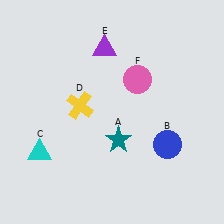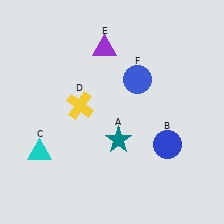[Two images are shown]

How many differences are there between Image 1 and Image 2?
There is 1 difference between the two images.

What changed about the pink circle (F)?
In Image 1, F is pink. In Image 2, it changed to blue.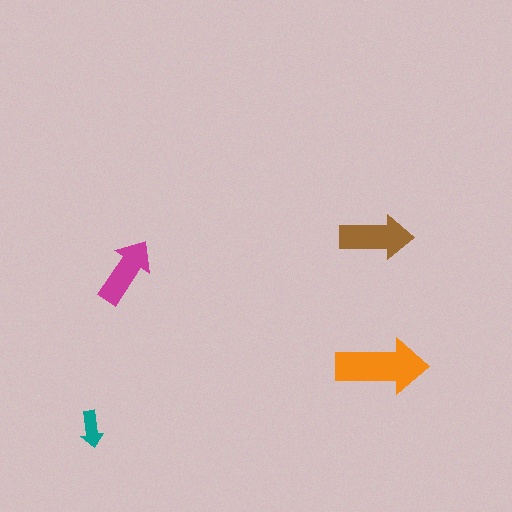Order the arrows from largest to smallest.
the orange one, the brown one, the magenta one, the teal one.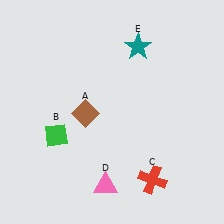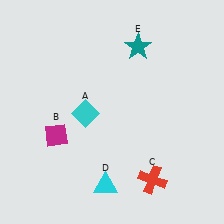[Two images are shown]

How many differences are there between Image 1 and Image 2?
There are 3 differences between the two images.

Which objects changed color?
A changed from brown to cyan. B changed from green to magenta. D changed from pink to cyan.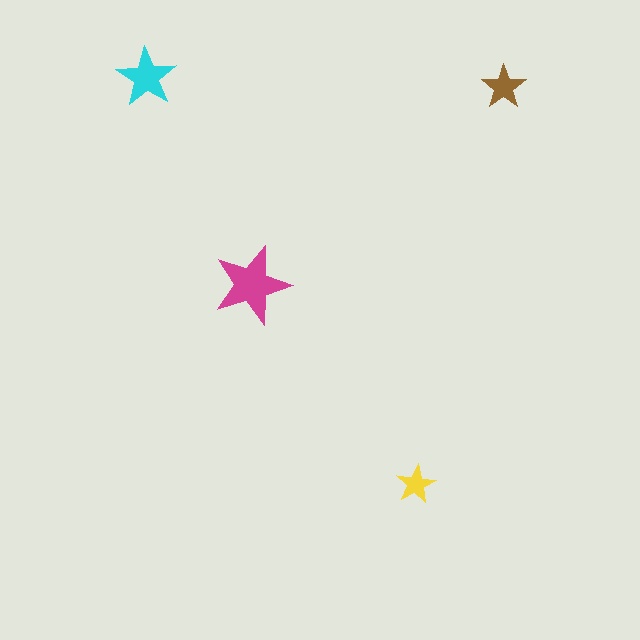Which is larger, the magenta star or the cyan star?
The magenta one.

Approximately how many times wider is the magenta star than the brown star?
About 2 times wider.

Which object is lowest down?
The yellow star is bottommost.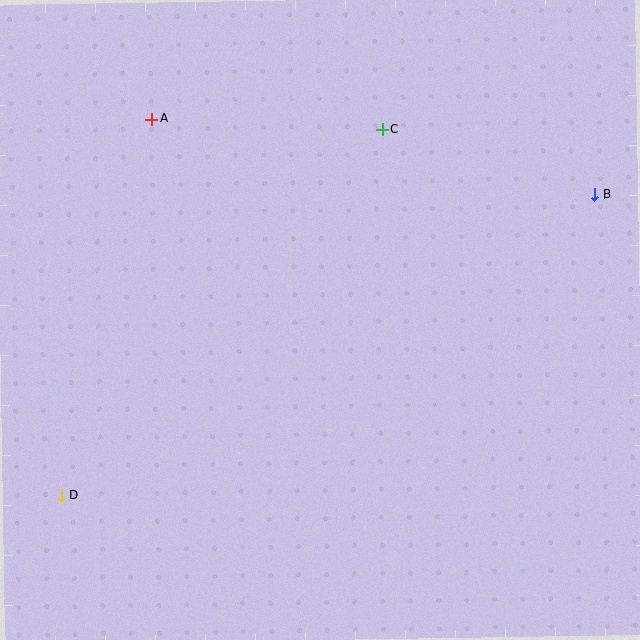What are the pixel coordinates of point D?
Point D is at (61, 495).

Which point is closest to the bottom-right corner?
Point B is closest to the bottom-right corner.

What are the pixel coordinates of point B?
Point B is at (595, 194).